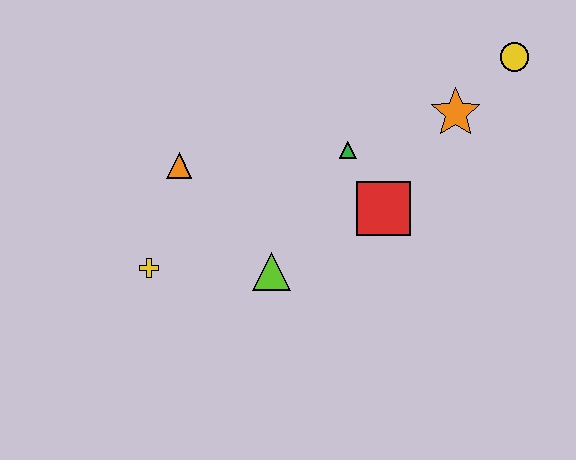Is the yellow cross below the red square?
Yes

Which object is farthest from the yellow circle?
The yellow cross is farthest from the yellow circle.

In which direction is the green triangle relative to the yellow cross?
The green triangle is to the right of the yellow cross.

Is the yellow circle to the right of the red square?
Yes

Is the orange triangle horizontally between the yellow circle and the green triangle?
No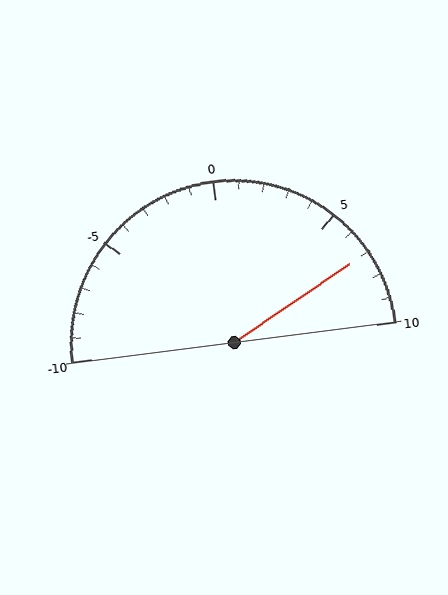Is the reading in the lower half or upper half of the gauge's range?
The reading is in the upper half of the range (-10 to 10).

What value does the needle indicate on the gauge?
The needle indicates approximately 7.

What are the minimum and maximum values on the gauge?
The gauge ranges from -10 to 10.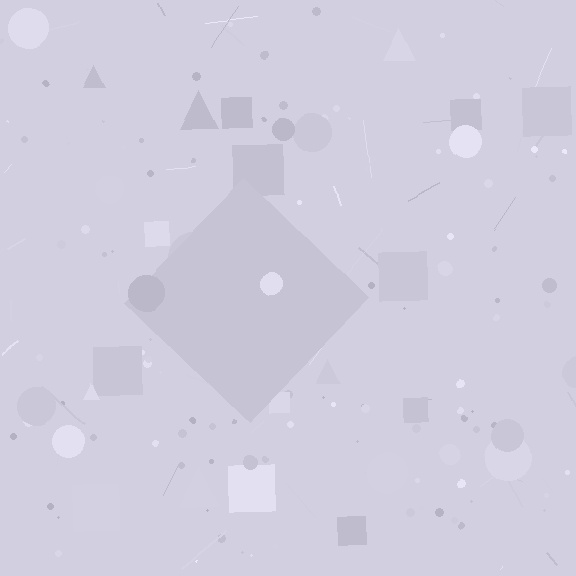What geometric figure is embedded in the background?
A diamond is embedded in the background.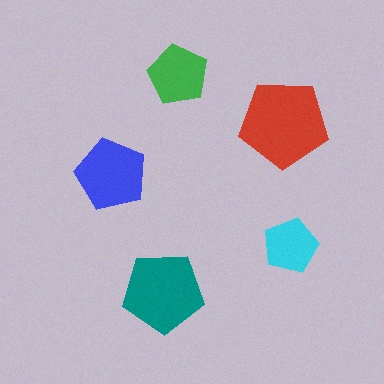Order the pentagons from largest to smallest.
the red one, the teal one, the blue one, the green one, the cyan one.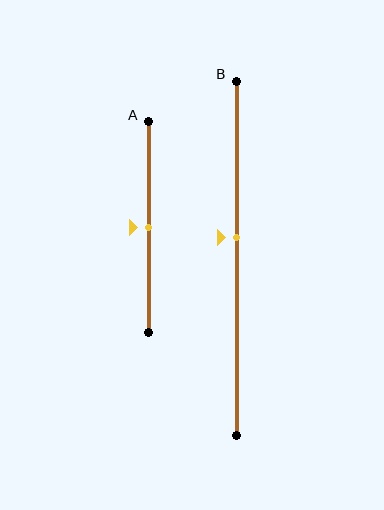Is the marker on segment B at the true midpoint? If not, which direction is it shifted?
No, the marker on segment B is shifted upward by about 6% of the segment length.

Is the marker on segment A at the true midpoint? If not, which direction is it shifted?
Yes, the marker on segment A is at the true midpoint.